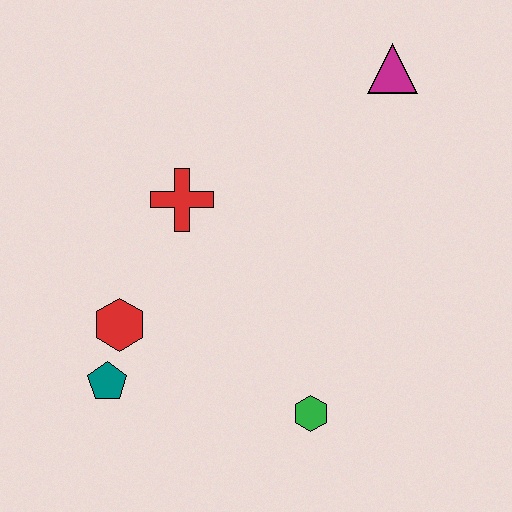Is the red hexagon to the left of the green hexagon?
Yes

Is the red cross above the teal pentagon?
Yes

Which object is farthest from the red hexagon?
The magenta triangle is farthest from the red hexagon.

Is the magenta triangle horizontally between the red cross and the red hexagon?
No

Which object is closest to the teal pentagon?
The red hexagon is closest to the teal pentagon.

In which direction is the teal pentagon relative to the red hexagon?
The teal pentagon is below the red hexagon.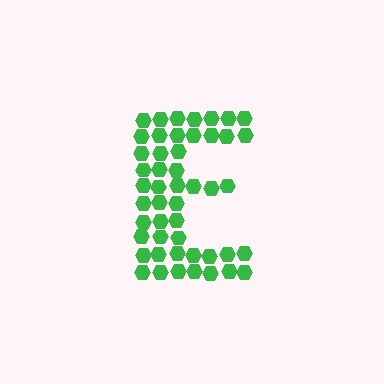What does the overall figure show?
The overall figure shows the letter E.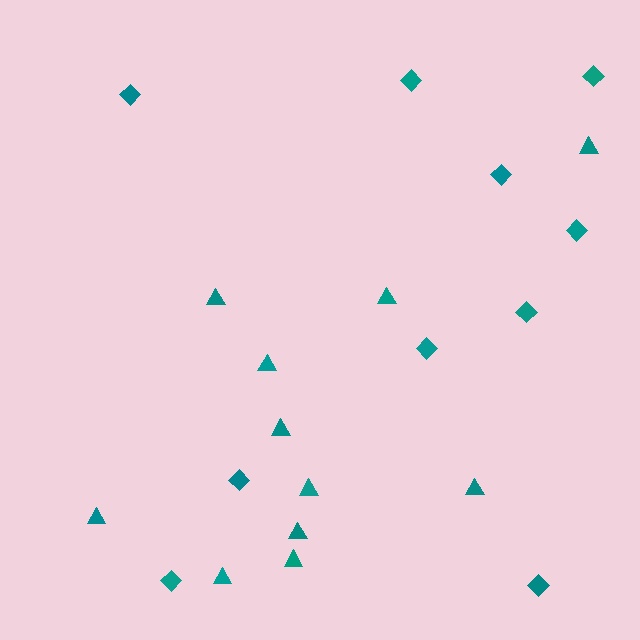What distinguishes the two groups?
There are 2 groups: one group of triangles (11) and one group of diamonds (10).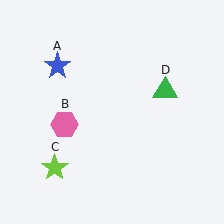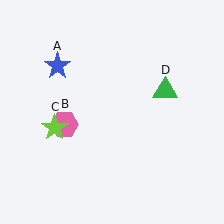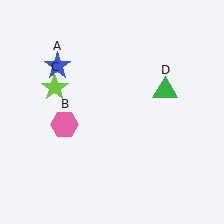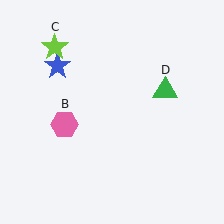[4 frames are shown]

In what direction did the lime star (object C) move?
The lime star (object C) moved up.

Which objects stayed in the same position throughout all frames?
Blue star (object A) and pink hexagon (object B) and green triangle (object D) remained stationary.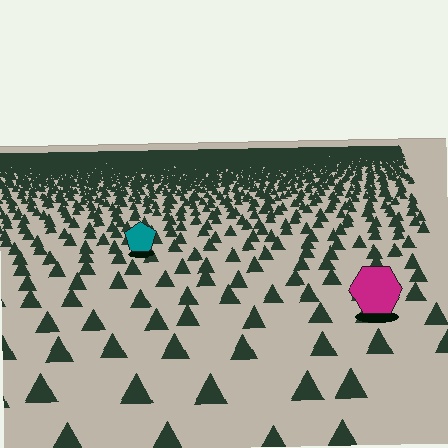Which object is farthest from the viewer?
The teal pentagon is farthest from the viewer. It appears smaller and the ground texture around it is denser.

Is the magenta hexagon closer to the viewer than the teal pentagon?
Yes. The magenta hexagon is closer — you can tell from the texture gradient: the ground texture is coarser near it.